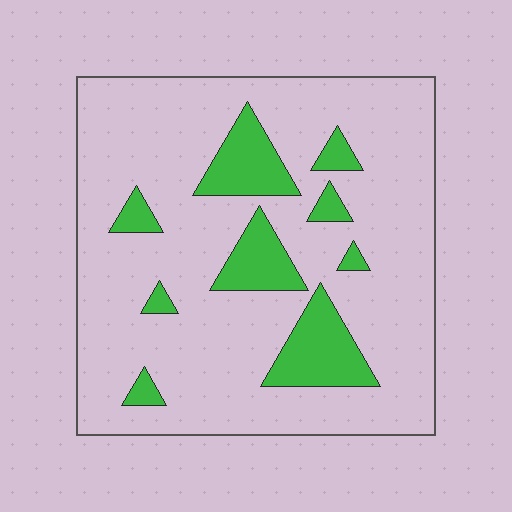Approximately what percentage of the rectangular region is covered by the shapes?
Approximately 15%.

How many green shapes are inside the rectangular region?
9.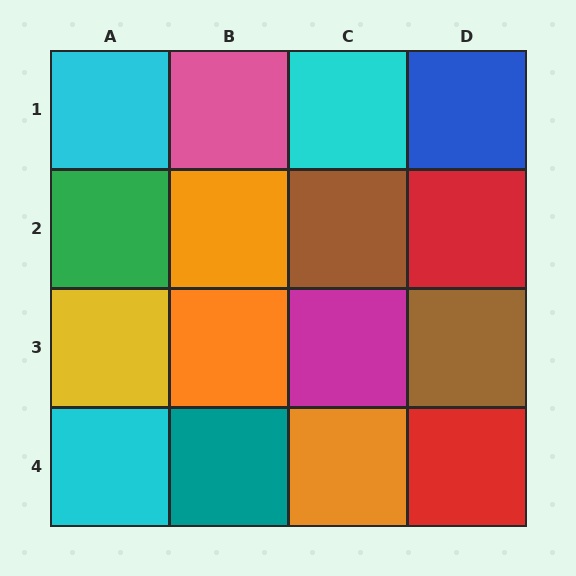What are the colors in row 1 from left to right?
Cyan, pink, cyan, blue.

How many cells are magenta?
1 cell is magenta.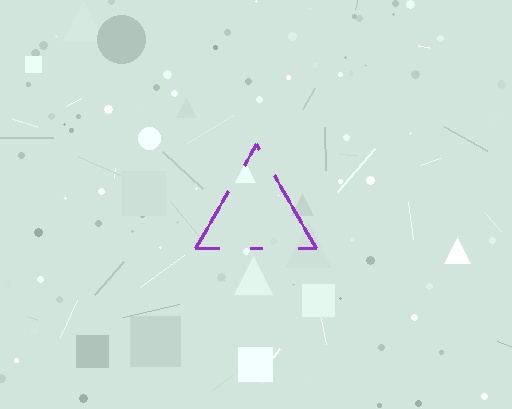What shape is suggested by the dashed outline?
The dashed outline suggests a triangle.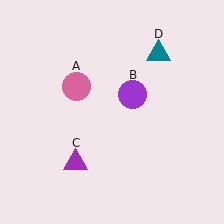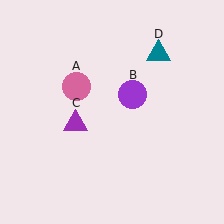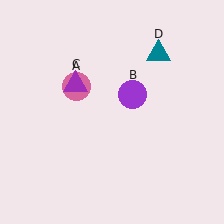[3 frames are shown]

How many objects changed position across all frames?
1 object changed position: purple triangle (object C).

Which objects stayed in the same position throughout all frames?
Pink circle (object A) and purple circle (object B) and teal triangle (object D) remained stationary.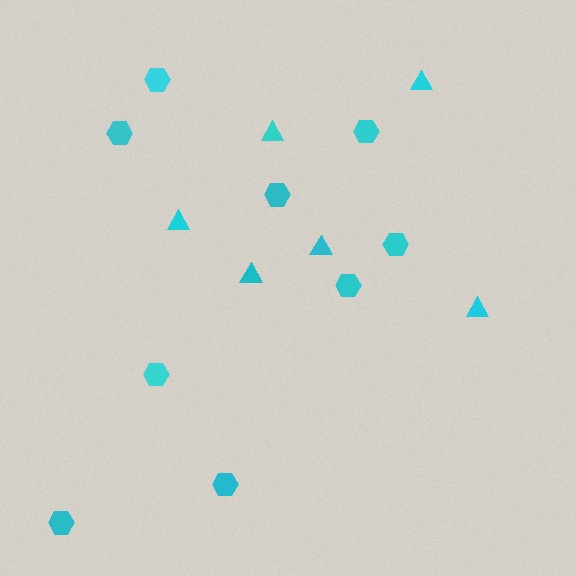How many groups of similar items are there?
There are 2 groups: one group of hexagons (9) and one group of triangles (6).